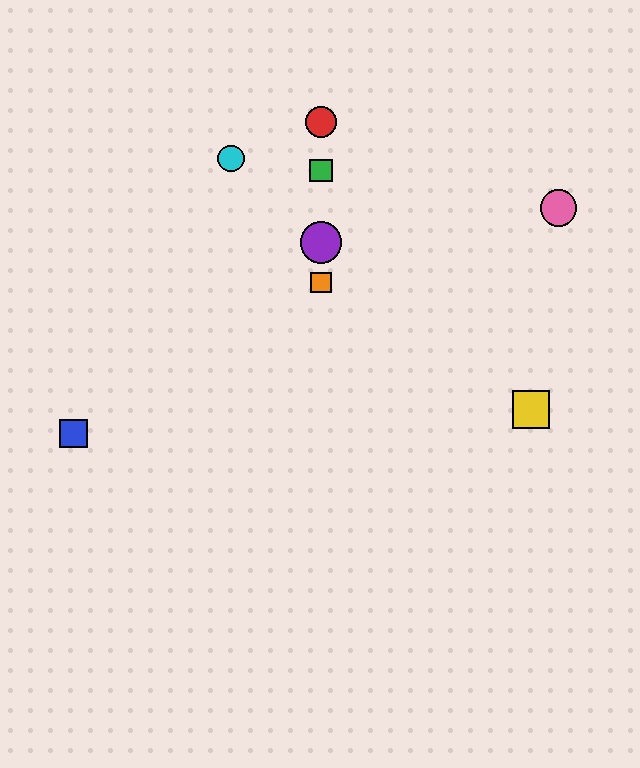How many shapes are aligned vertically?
4 shapes (the red circle, the green square, the purple circle, the orange square) are aligned vertically.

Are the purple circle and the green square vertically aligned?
Yes, both are at x≈321.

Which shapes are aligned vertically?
The red circle, the green square, the purple circle, the orange square are aligned vertically.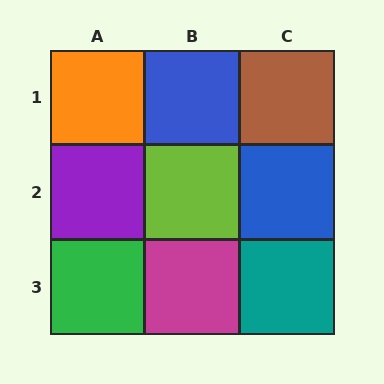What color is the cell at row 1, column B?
Blue.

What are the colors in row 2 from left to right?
Purple, lime, blue.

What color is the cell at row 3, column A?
Green.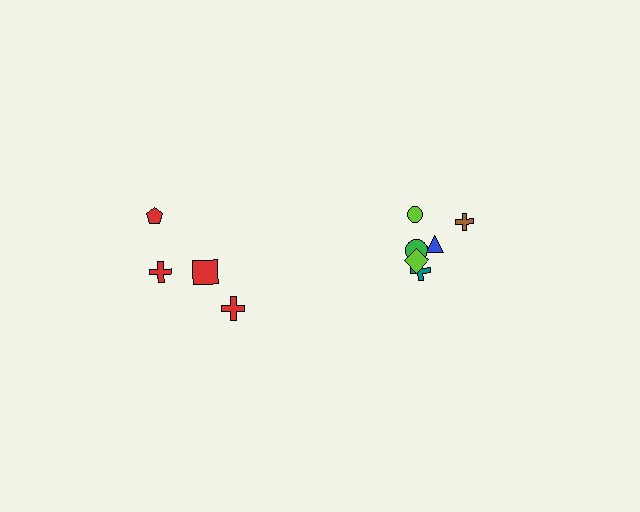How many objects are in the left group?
There are 4 objects.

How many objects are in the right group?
There are 6 objects.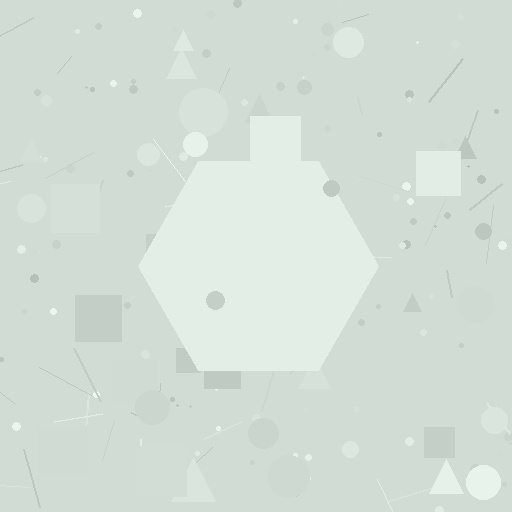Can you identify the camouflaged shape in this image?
The camouflaged shape is a hexagon.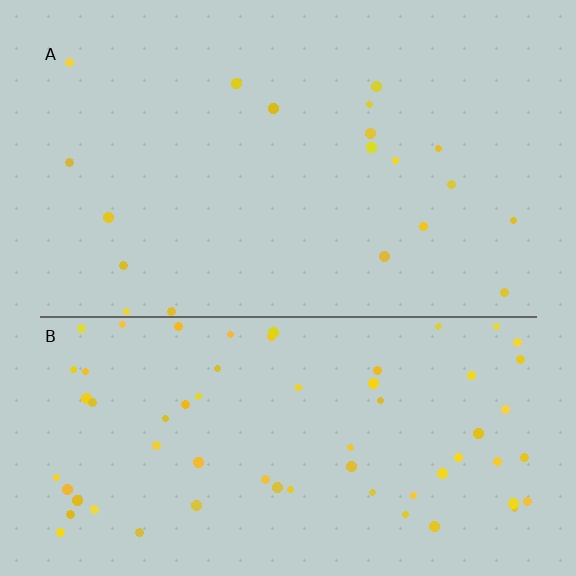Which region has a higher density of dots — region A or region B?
B (the bottom).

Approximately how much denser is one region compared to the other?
Approximately 3.4× — region B over region A.